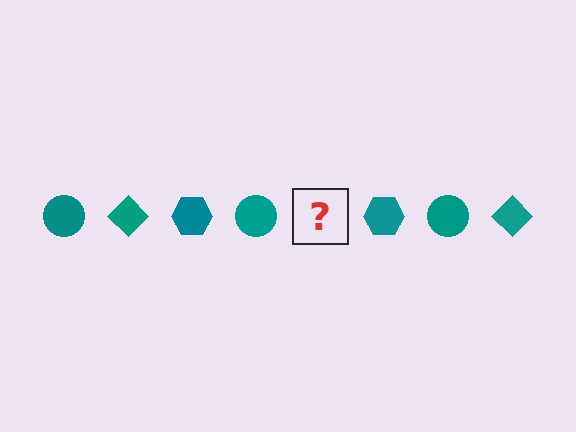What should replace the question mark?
The question mark should be replaced with a teal diamond.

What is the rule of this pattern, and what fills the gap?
The rule is that the pattern cycles through circle, diamond, hexagon shapes in teal. The gap should be filled with a teal diamond.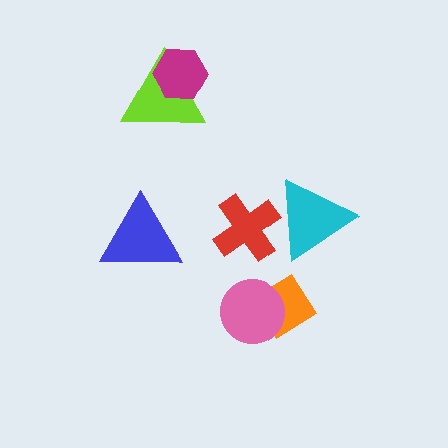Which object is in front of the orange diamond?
The pink circle is in front of the orange diamond.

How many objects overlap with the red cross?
1 object overlaps with the red cross.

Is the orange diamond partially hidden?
Yes, it is partially covered by another shape.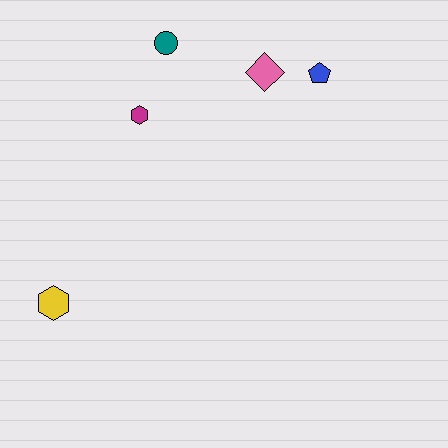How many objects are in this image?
There are 5 objects.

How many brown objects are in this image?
There are no brown objects.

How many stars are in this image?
There are no stars.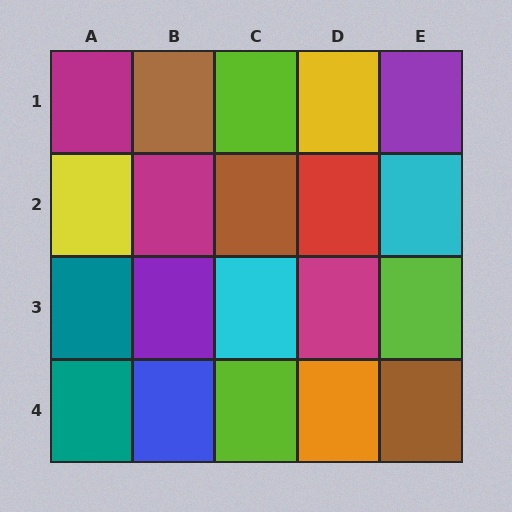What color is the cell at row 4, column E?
Brown.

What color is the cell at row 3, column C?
Cyan.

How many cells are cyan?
2 cells are cyan.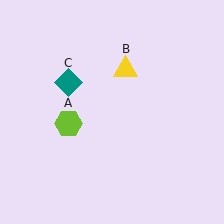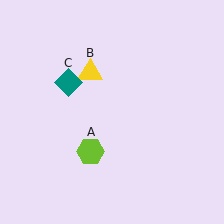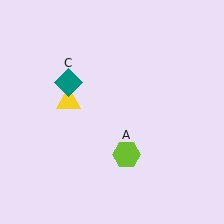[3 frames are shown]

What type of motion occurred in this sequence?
The lime hexagon (object A), yellow triangle (object B) rotated counterclockwise around the center of the scene.